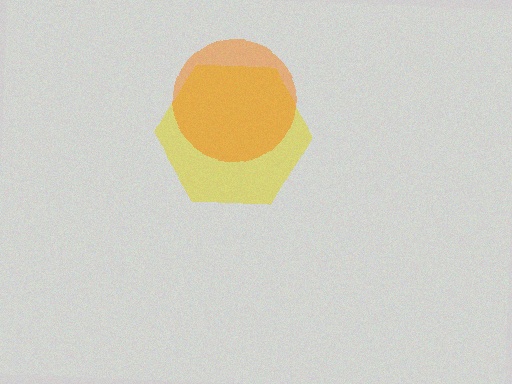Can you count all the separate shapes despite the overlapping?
Yes, there are 2 separate shapes.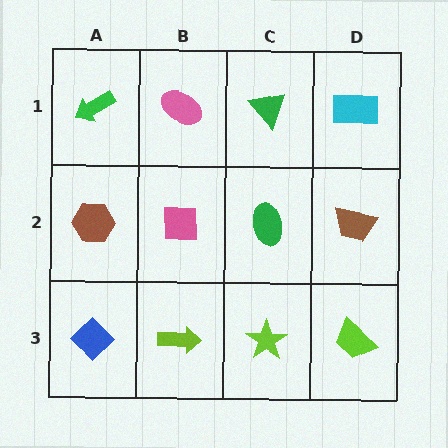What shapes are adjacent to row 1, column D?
A brown trapezoid (row 2, column D), a green triangle (row 1, column C).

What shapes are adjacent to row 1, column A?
A brown hexagon (row 2, column A), a pink ellipse (row 1, column B).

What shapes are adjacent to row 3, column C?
A green ellipse (row 2, column C), a lime arrow (row 3, column B), a lime trapezoid (row 3, column D).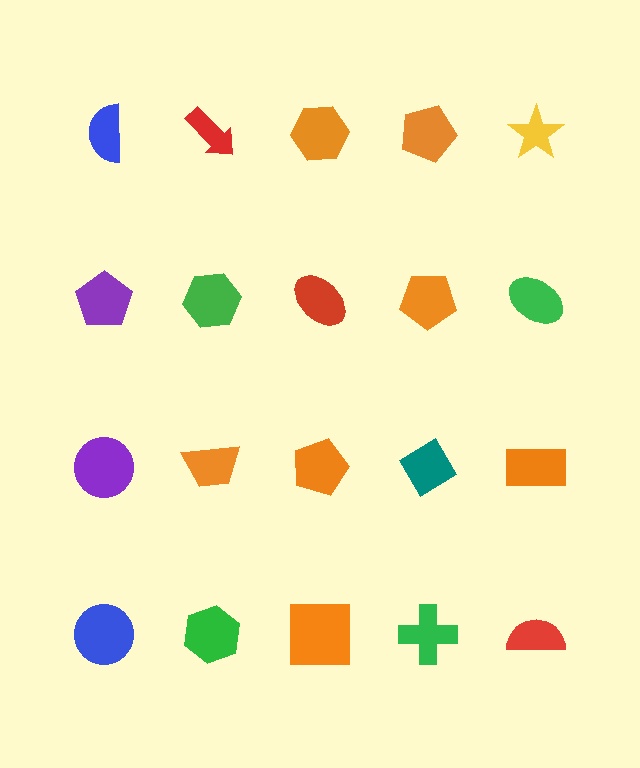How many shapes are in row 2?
5 shapes.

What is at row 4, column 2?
A green hexagon.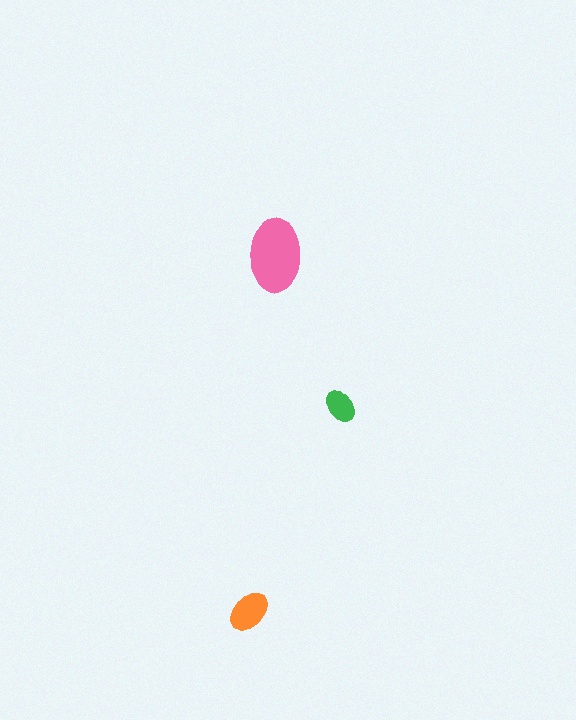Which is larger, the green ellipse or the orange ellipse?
The orange one.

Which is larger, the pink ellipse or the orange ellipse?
The pink one.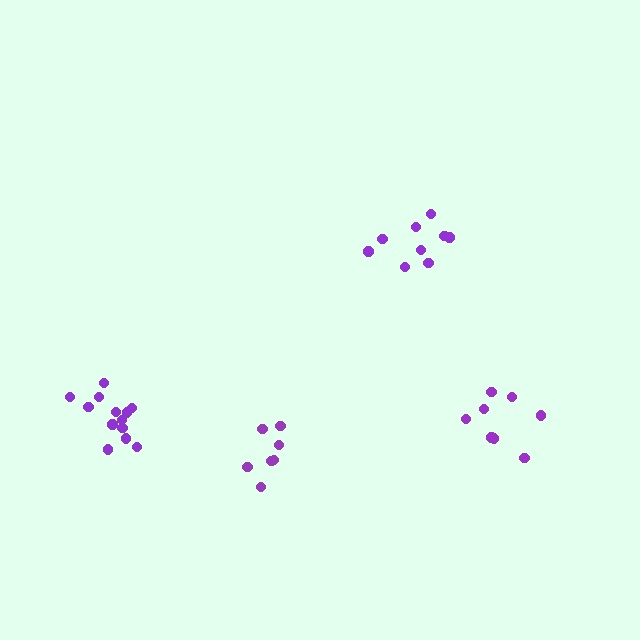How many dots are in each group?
Group 1: 8 dots, Group 2: 9 dots, Group 3: 7 dots, Group 4: 13 dots (37 total).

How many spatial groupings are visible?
There are 4 spatial groupings.